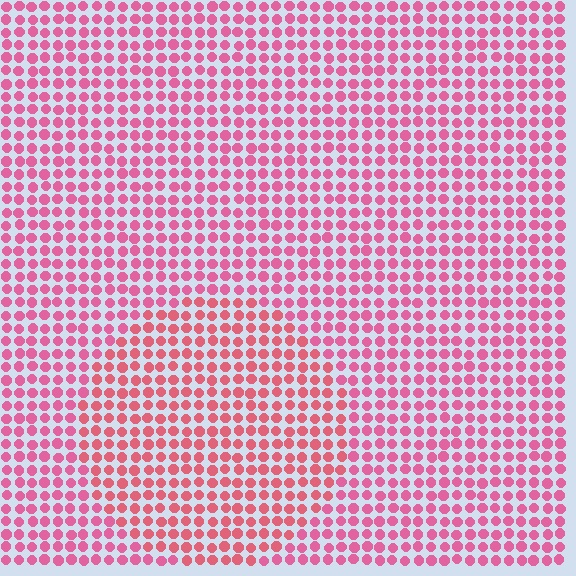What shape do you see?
I see a circle.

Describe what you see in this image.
The image is filled with small pink elements in a uniform arrangement. A circle-shaped region is visible where the elements are tinted to a slightly different hue, forming a subtle color boundary.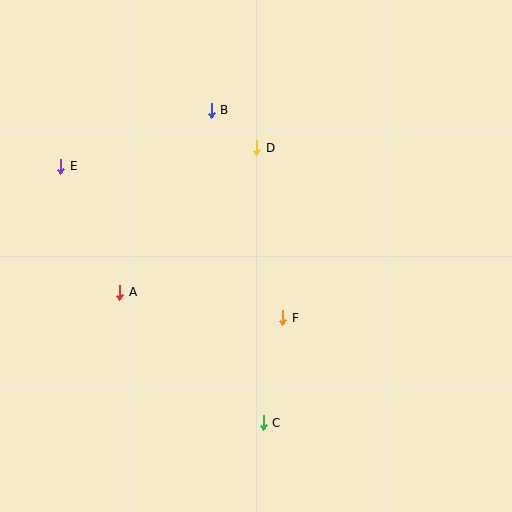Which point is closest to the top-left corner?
Point E is closest to the top-left corner.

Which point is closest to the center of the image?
Point F at (283, 318) is closest to the center.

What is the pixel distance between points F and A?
The distance between F and A is 165 pixels.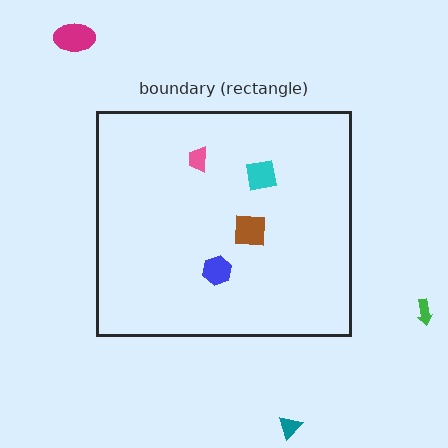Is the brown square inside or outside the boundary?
Inside.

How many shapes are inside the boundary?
4 inside, 3 outside.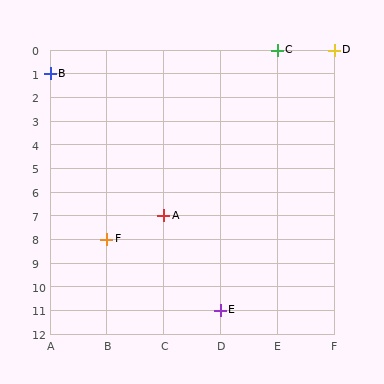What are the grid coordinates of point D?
Point D is at grid coordinates (F, 0).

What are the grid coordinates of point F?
Point F is at grid coordinates (B, 8).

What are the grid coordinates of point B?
Point B is at grid coordinates (A, 1).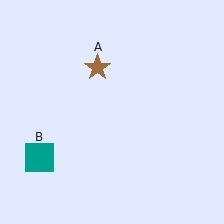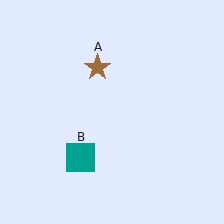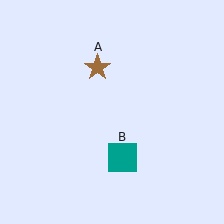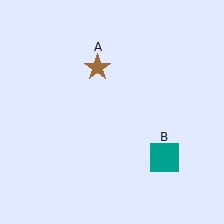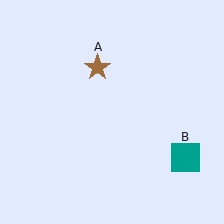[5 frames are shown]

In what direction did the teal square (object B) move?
The teal square (object B) moved right.